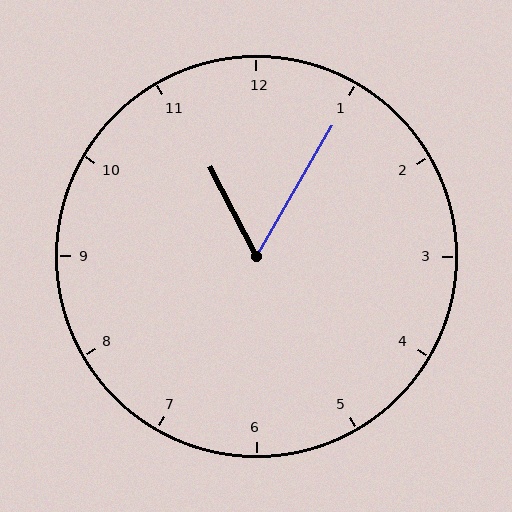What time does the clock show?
11:05.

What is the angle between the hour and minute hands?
Approximately 58 degrees.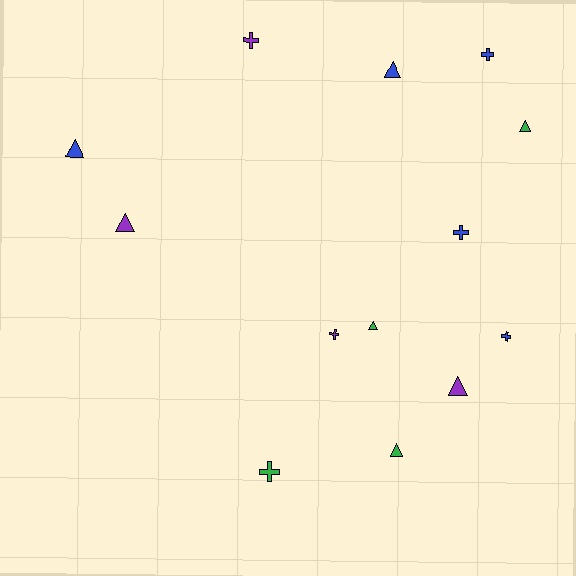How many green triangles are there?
There are 3 green triangles.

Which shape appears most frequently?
Triangle, with 7 objects.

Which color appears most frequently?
Blue, with 5 objects.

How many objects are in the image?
There are 13 objects.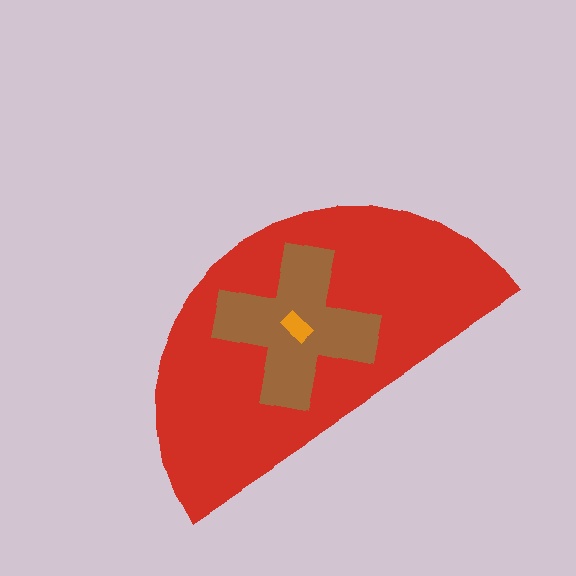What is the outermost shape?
The red semicircle.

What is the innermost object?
The orange rectangle.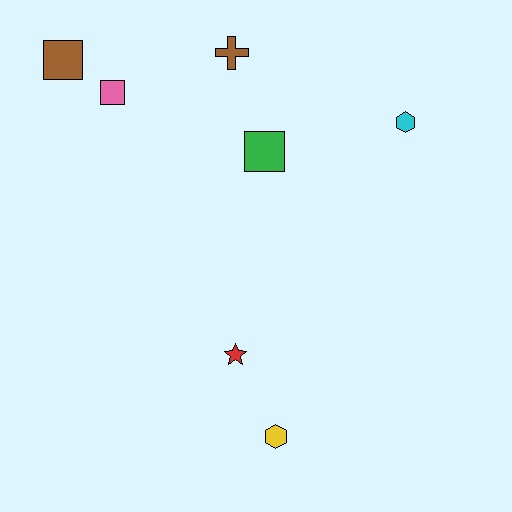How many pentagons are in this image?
There are no pentagons.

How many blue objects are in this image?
There are no blue objects.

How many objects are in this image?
There are 7 objects.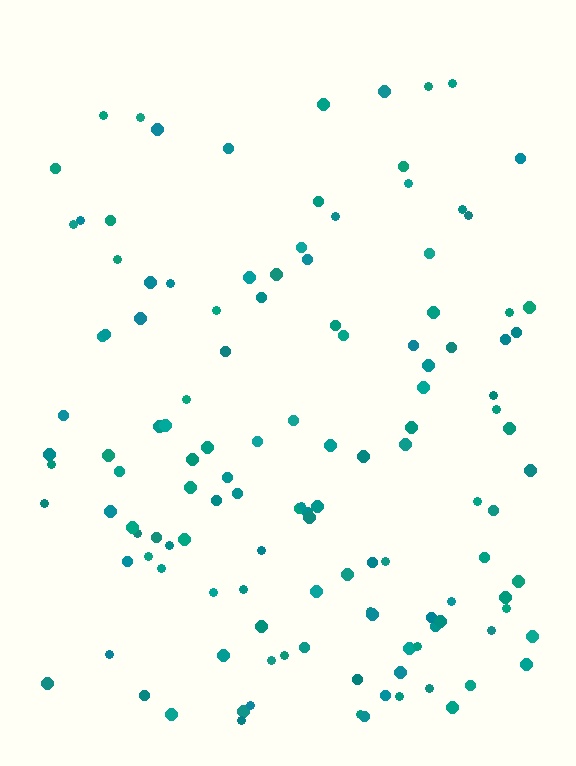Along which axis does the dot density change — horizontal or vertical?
Vertical.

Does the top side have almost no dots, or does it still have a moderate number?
Still a moderate number, just noticeably fewer than the bottom.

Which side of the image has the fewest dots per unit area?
The top.